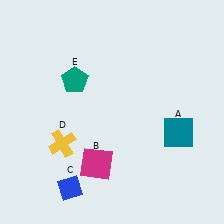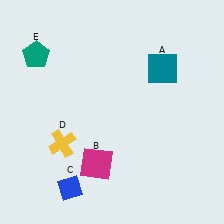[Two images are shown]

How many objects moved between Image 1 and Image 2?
2 objects moved between the two images.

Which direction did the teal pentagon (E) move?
The teal pentagon (E) moved left.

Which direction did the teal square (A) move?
The teal square (A) moved up.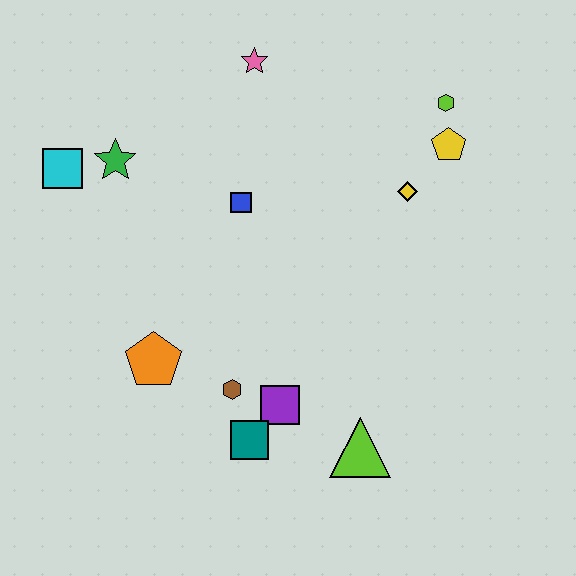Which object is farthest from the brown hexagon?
The lime hexagon is farthest from the brown hexagon.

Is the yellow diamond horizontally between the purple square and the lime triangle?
No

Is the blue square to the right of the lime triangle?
No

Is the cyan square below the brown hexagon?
No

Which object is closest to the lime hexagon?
The yellow pentagon is closest to the lime hexagon.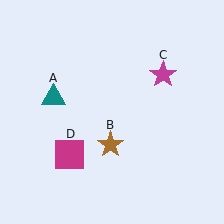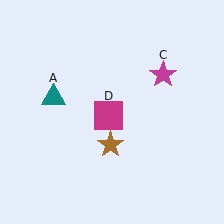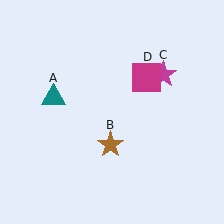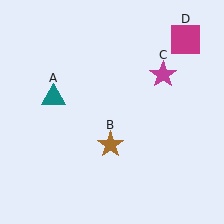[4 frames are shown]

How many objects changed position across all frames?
1 object changed position: magenta square (object D).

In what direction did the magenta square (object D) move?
The magenta square (object D) moved up and to the right.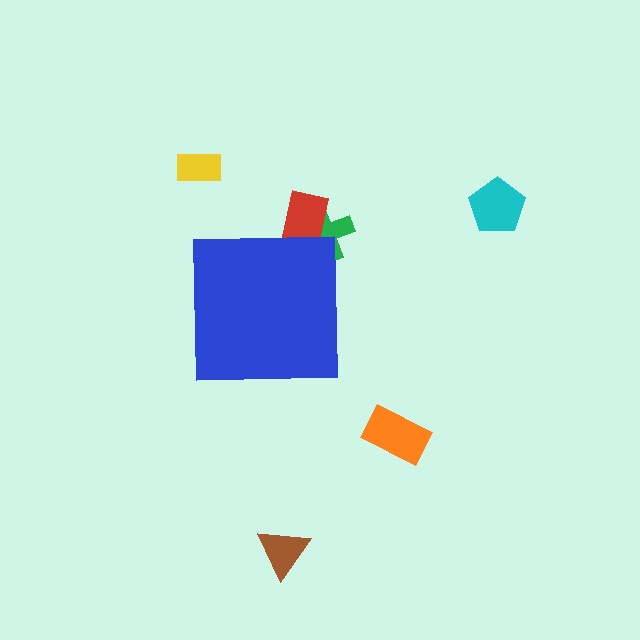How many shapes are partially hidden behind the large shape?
2 shapes are partially hidden.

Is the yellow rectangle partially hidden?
No, the yellow rectangle is fully visible.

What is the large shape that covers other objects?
A blue square.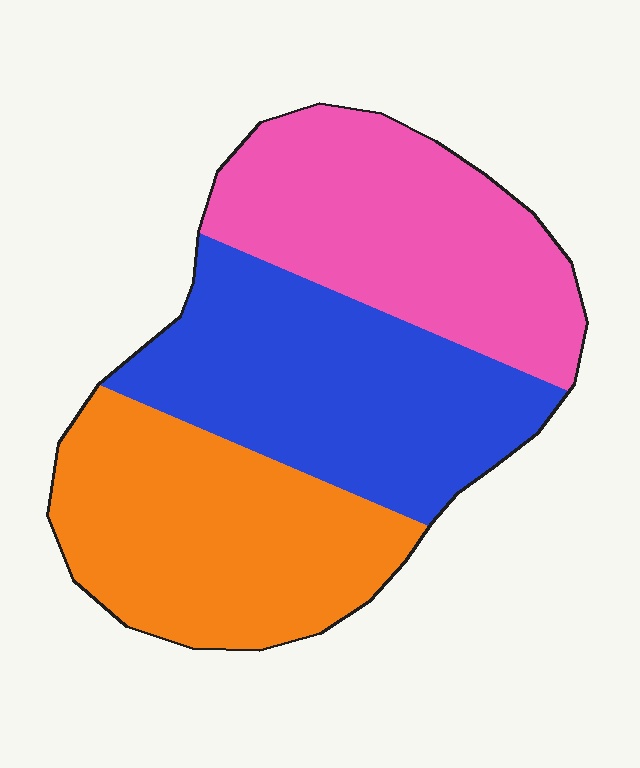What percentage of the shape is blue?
Blue takes up about one third (1/3) of the shape.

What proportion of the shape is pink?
Pink takes up between a sixth and a third of the shape.